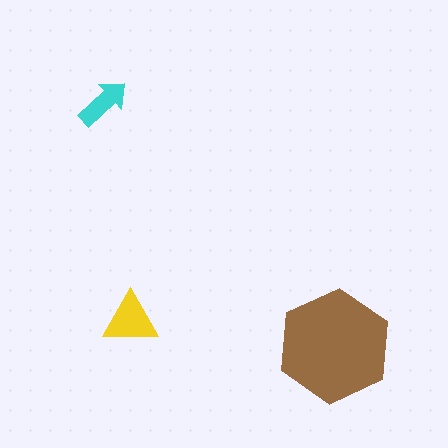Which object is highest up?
The cyan arrow is topmost.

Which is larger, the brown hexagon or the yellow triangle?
The brown hexagon.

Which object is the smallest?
The cyan arrow.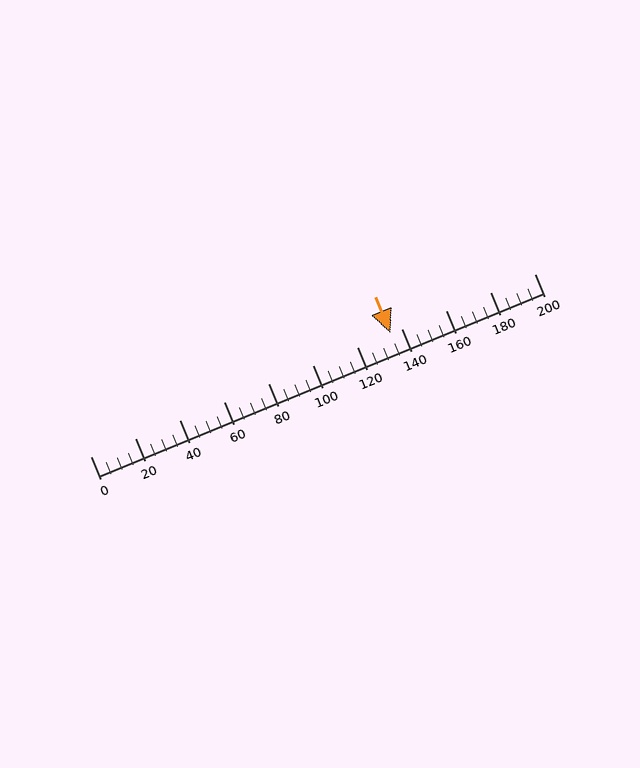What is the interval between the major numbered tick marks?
The major tick marks are spaced 20 units apart.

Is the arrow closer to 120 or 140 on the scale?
The arrow is closer to 140.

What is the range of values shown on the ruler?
The ruler shows values from 0 to 200.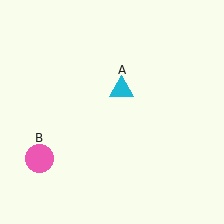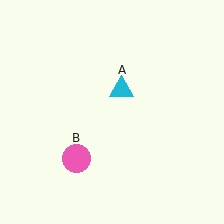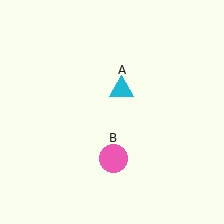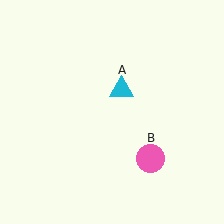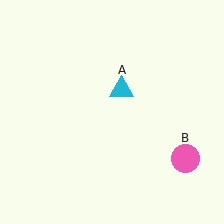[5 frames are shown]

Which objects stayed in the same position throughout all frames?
Cyan triangle (object A) remained stationary.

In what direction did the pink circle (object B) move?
The pink circle (object B) moved right.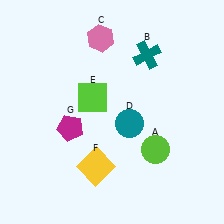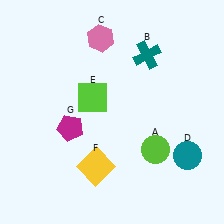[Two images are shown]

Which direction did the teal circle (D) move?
The teal circle (D) moved right.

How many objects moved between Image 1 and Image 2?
1 object moved between the two images.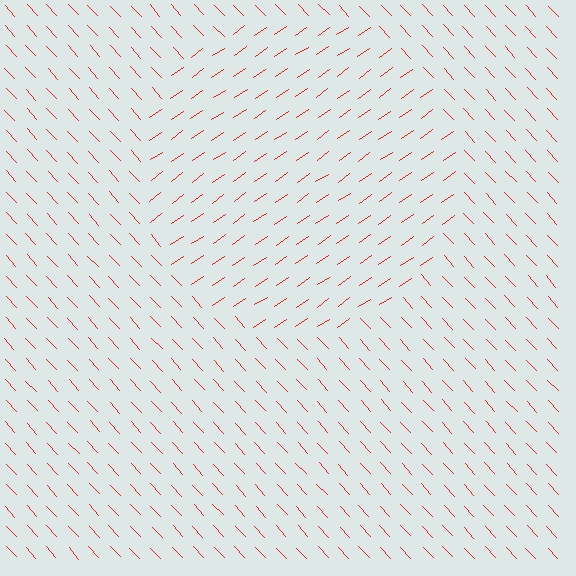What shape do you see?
I see a circle.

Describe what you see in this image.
The image is filled with small red line segments. A circle region in the image has lines oriented differently from the surrounding lines, creating a visible texture boundary.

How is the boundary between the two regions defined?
The boundary is defined purely by a change in line orientation (approximately 82 degrees difference). All lines are the same color and thickness.